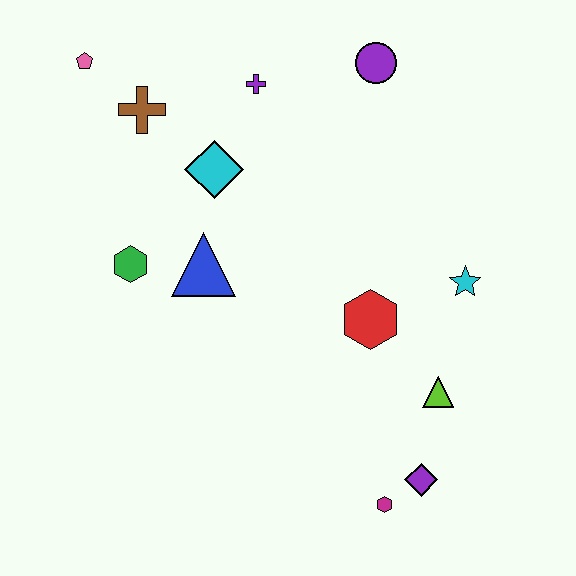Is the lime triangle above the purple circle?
No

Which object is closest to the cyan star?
The red hexagon is closest to the cyan star.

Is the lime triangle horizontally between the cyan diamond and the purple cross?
No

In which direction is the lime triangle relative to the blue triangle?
The lime triangle is to the right of the blue triangle.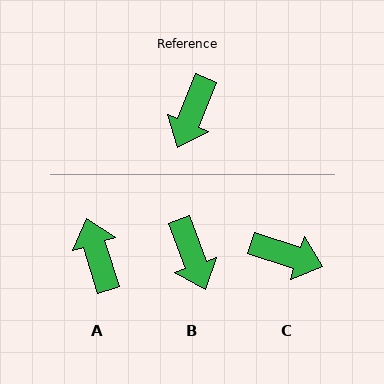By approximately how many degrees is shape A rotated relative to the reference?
Approximately 141 degrees clockwise.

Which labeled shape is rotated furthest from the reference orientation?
A, about 141 degrees away.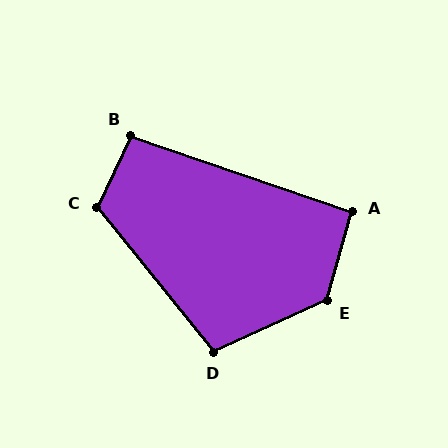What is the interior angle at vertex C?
Approximately 116 degrees (obtuse).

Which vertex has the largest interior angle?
E, at approximately 130 degrees.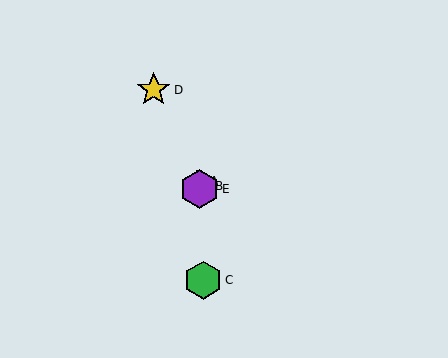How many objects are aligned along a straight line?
4 objects (A, B, D, E) are aligned along a straight line.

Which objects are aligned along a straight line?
Objects A, B, D, E are aligned along a straight line.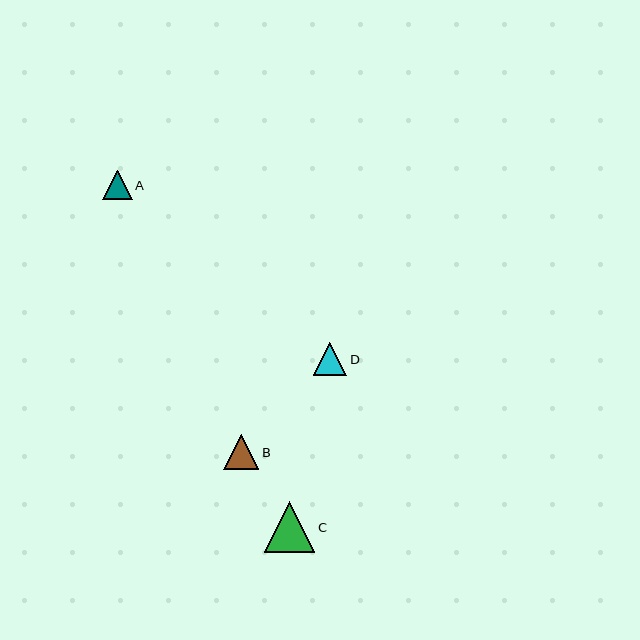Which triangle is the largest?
Triangle C is the largest with a size of approximately 51 pixels.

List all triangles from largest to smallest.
From largest to smallest: C, B, D, A.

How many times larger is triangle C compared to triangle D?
Triangle C is approximately 1.5 times the size of triangle D.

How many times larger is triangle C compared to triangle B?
Triangle C is approximately 1.5 times the size of triangle B.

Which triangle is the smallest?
Triangle A is the smallest with a size of approximately 30 pixels.